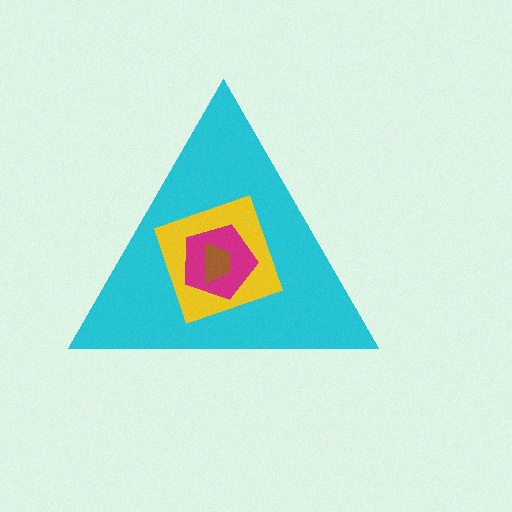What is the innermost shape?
The brown trapezoid.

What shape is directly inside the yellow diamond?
The magenta pentagon.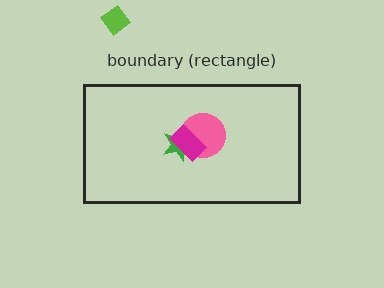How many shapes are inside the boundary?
3 inside, 1 outside.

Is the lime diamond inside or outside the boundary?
Outside.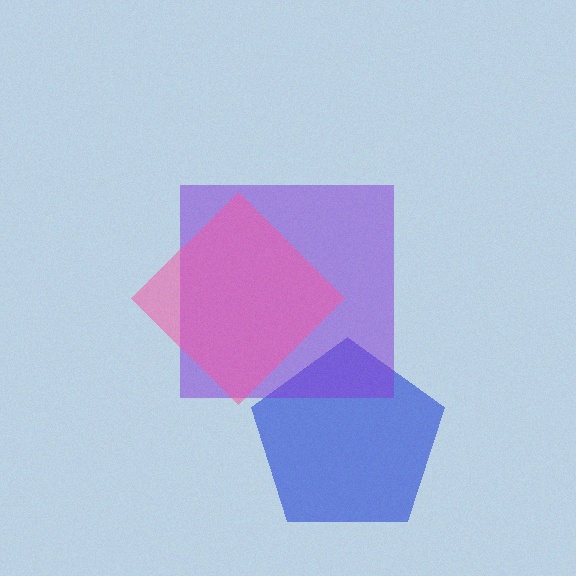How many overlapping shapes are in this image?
There are 3 overlapping shapes in the image.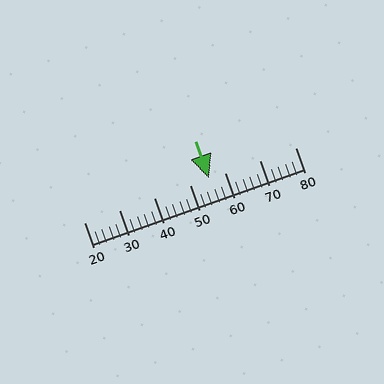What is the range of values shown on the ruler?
The ruler shows values from 20 to 80.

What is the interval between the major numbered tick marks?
The major tick marks are spaced 10 units apart.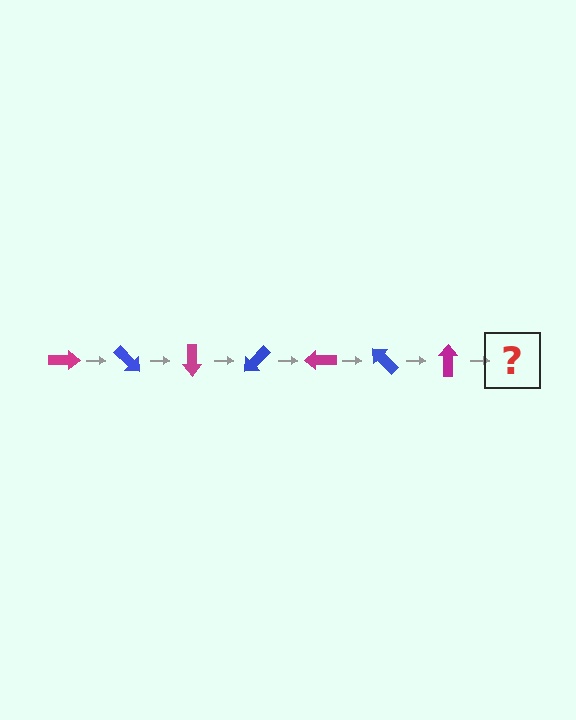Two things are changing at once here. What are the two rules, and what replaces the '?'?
The two rules are that it rotates 45 degrees each step and the color cycles through magenta and blue. The '?' should be a blue arrow, rotated 315 degrees from the start.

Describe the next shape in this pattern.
It should be a blue arrow, rotated 315 degrees from the start.